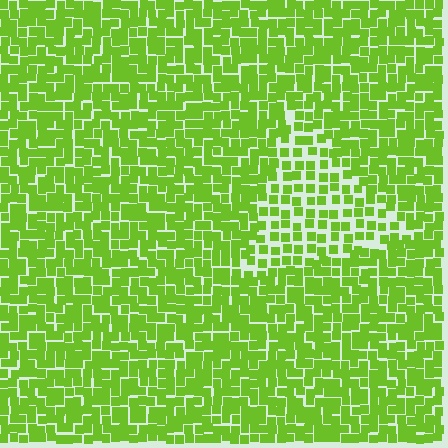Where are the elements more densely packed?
The elements are more densely packed outside the triangle boundary.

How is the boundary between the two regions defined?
The boundary is defined by a change in element density (approximately 1.7x ratio). All elements are the same color, size, and shape.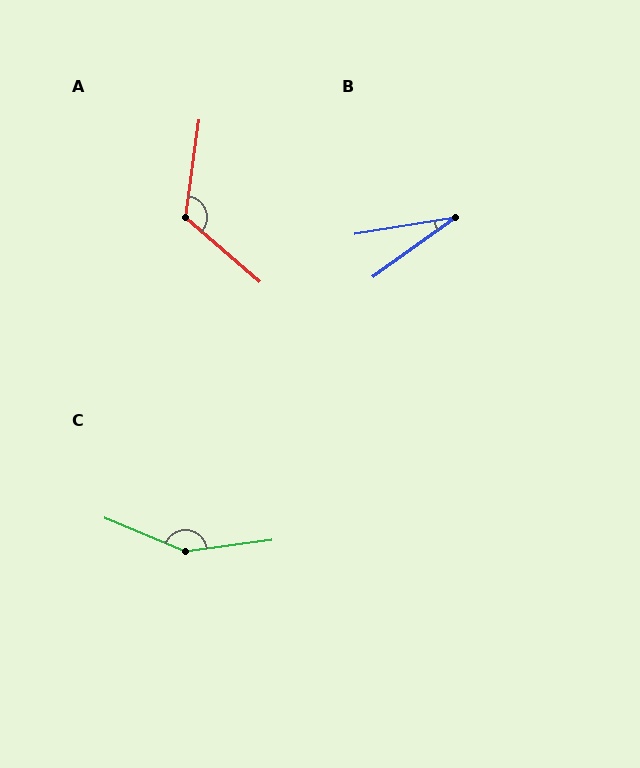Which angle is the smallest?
B, at approximately 27 degrees.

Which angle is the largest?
C, at approximately 150 degrees.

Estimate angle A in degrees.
Approximately 123 degrees.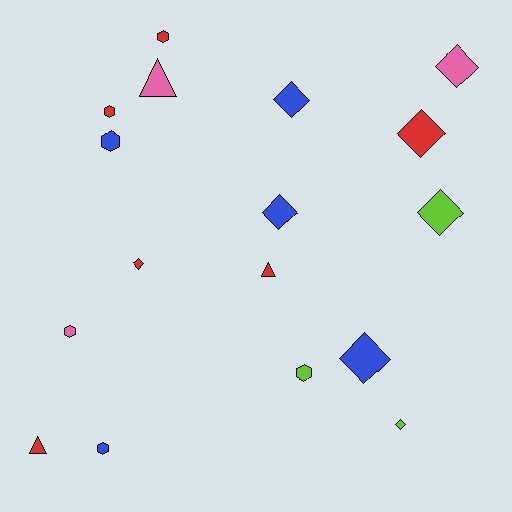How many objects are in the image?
There are 17 objects.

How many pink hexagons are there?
There is 1 pink hexagon.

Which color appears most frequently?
Red, with 6 objects.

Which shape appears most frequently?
Diamond, with 8 objects.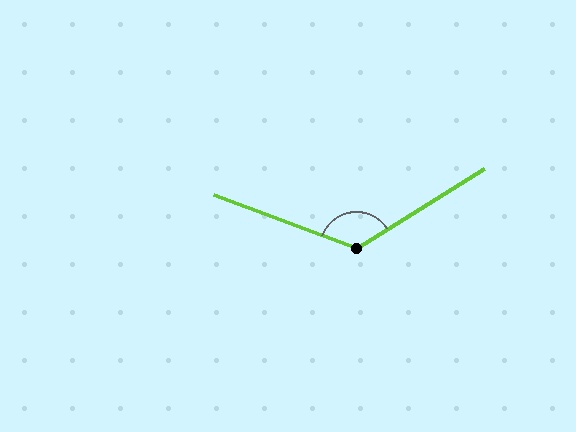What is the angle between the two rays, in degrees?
Approximately 127 degrees.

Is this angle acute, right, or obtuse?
It is obtuse.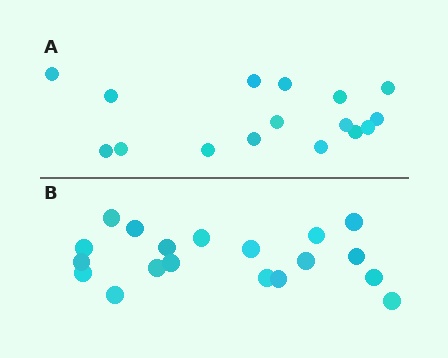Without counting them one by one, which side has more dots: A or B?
Region B (the bottom region) has more dots.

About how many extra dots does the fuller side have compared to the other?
Region B has just a few more — roughly 2 or 3 more dots than region A.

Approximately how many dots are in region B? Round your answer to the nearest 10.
About 20 dots. (The exact count is 19, which rounds to 20.)